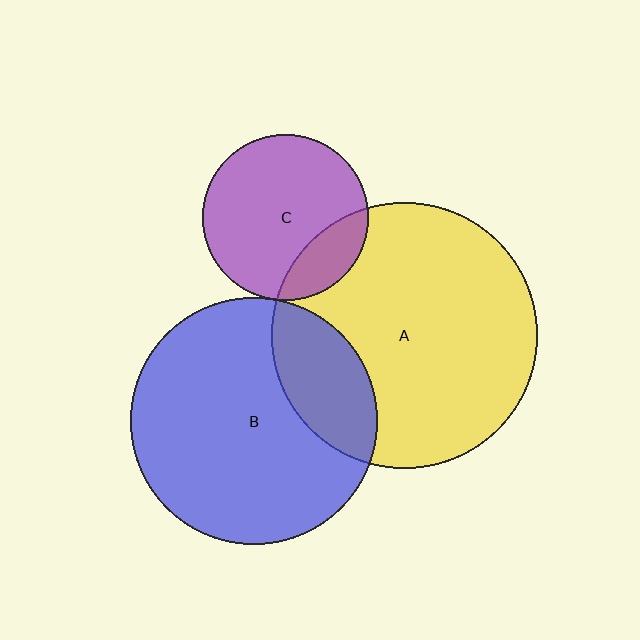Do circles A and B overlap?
Yes.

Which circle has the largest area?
Circle A (yellow).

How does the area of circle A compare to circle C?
Approximately 2.6 times.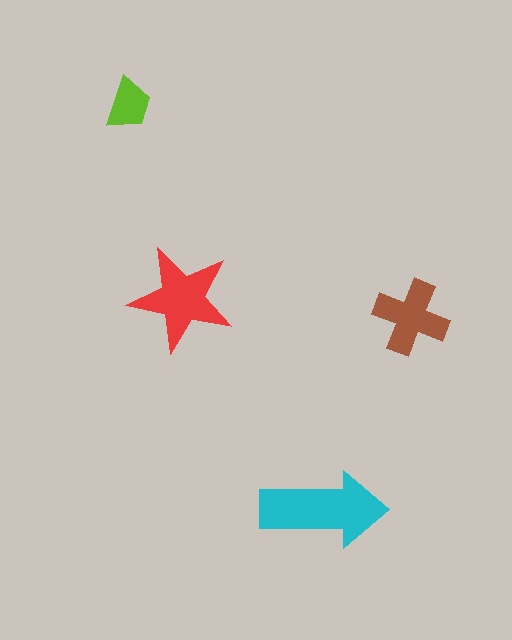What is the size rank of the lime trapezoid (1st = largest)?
4th.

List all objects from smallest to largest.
The lime trapezoid, the brown cross, the red star, the cyan arrow.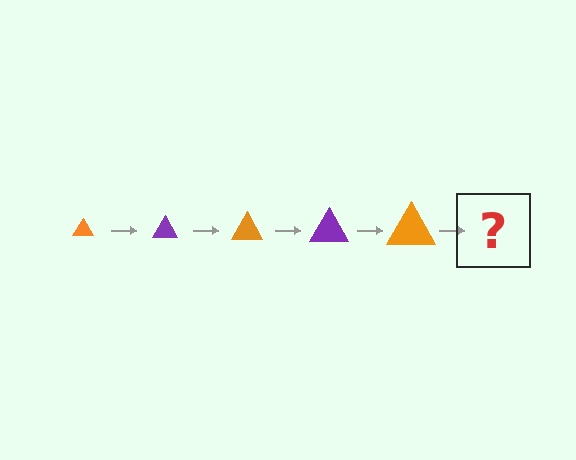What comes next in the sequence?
The next element should be a purple triangle, larger than the previous one.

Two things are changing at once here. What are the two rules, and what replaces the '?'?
The two rules are that the triangle grows larger each step and the color cycles through orange and purple. The '?' should be a purple triangle, larger than the previous one.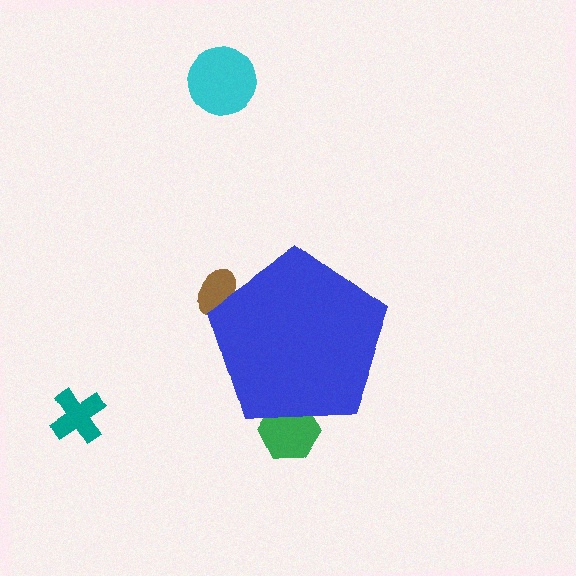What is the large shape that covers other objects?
A blue pentagon.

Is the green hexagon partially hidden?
Yes, the green hexagon is partially hidden behind the blue pentagon.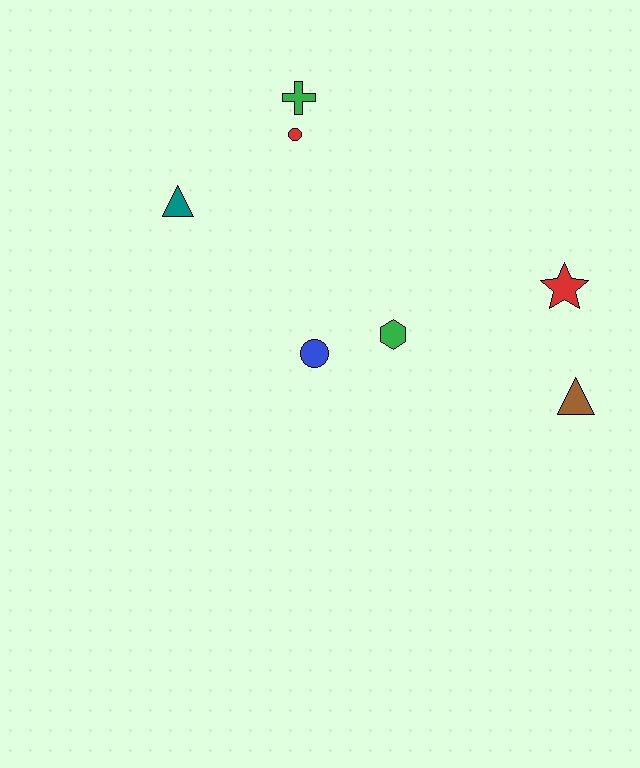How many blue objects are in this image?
There is 1 blue object.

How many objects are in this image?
There are 7 objects.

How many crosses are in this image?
There is 1 cross.